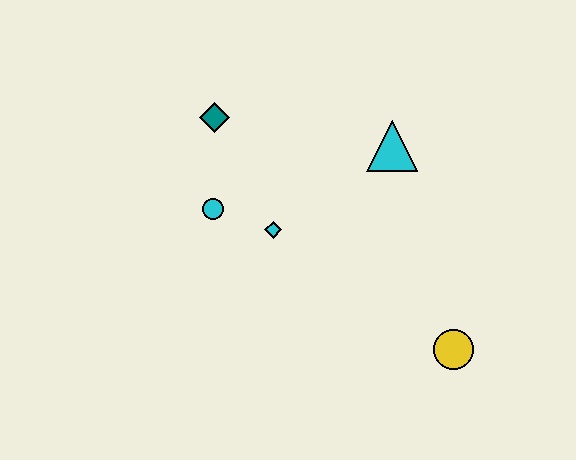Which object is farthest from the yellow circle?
The teal diamond is farthest from the yellow circle.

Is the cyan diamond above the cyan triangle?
No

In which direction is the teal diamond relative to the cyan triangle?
The teal diamond is to the left of the cyan triangle.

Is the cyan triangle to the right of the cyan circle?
Yes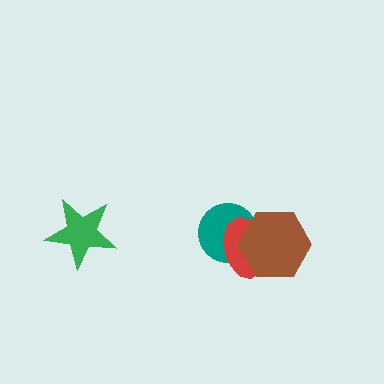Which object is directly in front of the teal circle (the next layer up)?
The red ellipse is directly in front of the teal circle.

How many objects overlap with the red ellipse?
2 objects overlap with the red ellipse.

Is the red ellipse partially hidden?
Yes, it is partially covered by another shape.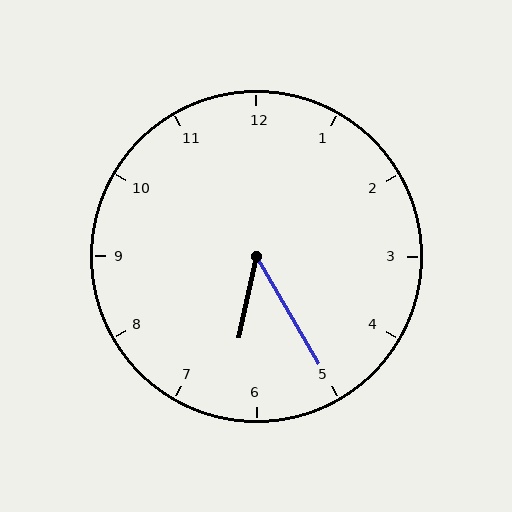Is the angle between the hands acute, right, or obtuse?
It is acute.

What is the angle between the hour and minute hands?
Approximately 42 degrees.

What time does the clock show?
6:25.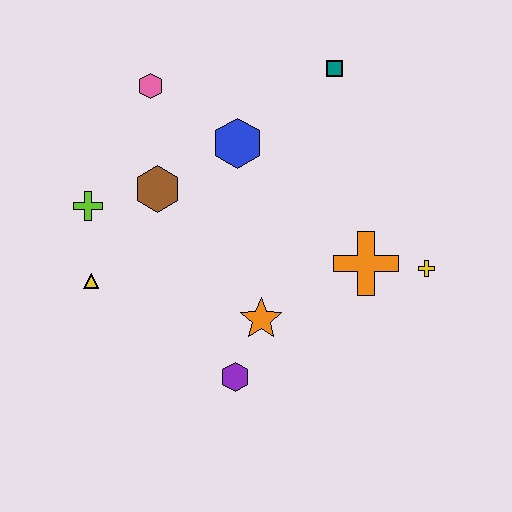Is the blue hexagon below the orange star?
No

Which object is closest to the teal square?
The blue hexagon is closest to the teal square.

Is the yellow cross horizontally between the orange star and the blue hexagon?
No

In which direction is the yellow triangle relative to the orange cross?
The yellow triangle is to the left of the orange cross.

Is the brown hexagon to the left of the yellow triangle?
No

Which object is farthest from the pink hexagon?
The yellow cross is farthest from the pink hexagon.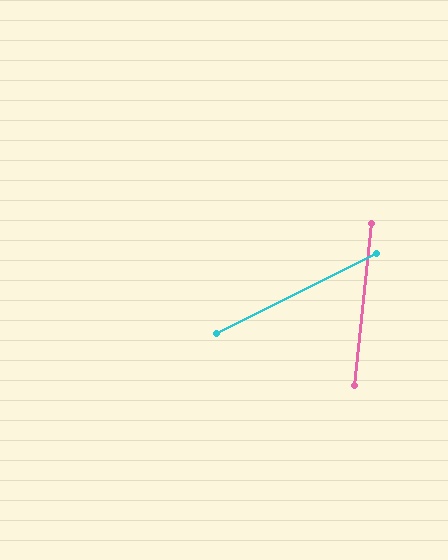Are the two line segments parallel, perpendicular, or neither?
Neither parallel nor perpendicular — they differ by about 57°.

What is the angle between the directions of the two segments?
Approximately 57 degrees.